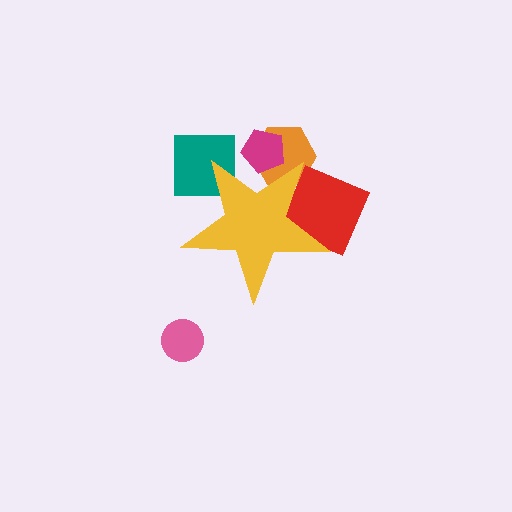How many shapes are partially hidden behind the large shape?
4 shapes are partially hidden.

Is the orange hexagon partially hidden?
Yes, the orange hexagon is partially hidden behind the yellow star.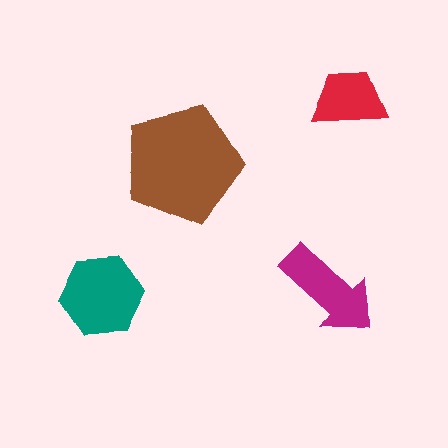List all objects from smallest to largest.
The red trapezoid, the magenta arrow, the teal hexagon, the brown pentagon.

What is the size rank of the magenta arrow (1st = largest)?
3rd.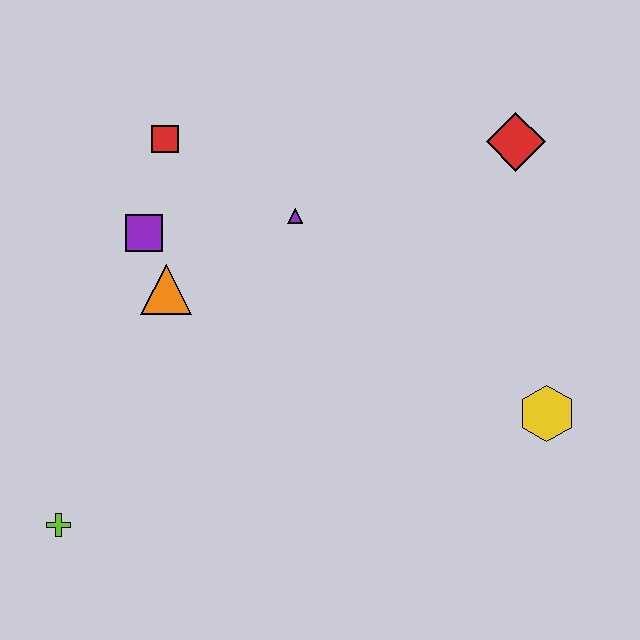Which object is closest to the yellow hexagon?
The red diamond is closest to the yellow hexagon.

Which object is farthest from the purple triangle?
The lime cross is farthest from the purple triangle.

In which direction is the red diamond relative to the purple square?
The red diamond is to the right of the purple square.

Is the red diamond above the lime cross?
Yes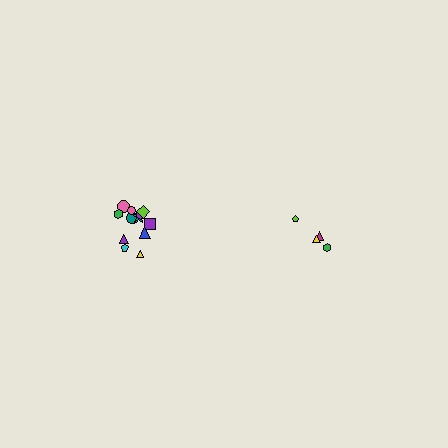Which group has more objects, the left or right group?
The left group.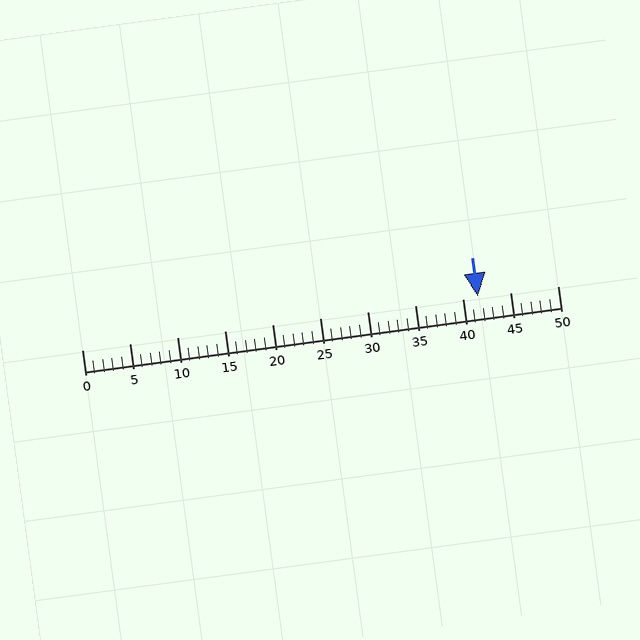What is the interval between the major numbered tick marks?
The major tick marks are spaced 5 units apart.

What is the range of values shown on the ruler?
The ruler shows values from 0 to 50.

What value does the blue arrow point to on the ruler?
The blue arrow points to approximately 42.